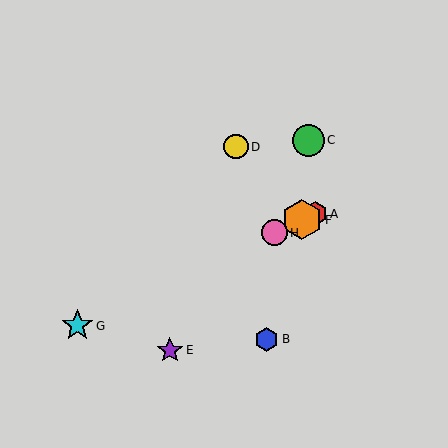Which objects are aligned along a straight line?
Objects A, F, G, H are aligned along a straight line.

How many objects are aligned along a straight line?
4 objects (A, F, G, H) are aligned along a straight line.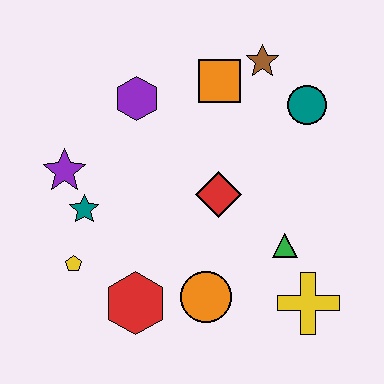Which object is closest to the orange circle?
The red hexagon is closest to the orange circle.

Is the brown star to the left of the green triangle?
Yes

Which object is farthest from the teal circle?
The yellow pentagon is farthest from the teal circle.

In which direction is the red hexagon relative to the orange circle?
The red hexagon is to the left of the orange circle.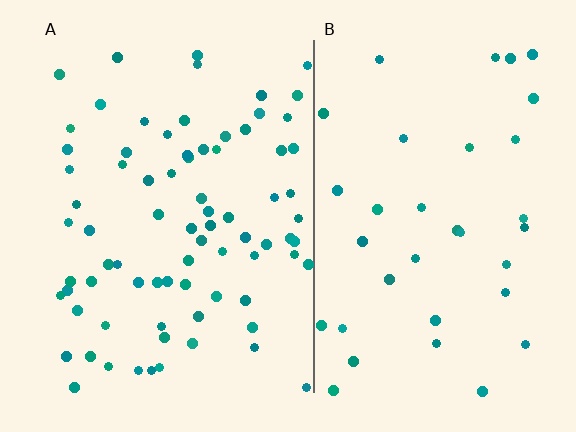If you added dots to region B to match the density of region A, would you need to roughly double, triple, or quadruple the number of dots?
Approximately double.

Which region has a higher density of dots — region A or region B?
A (the left).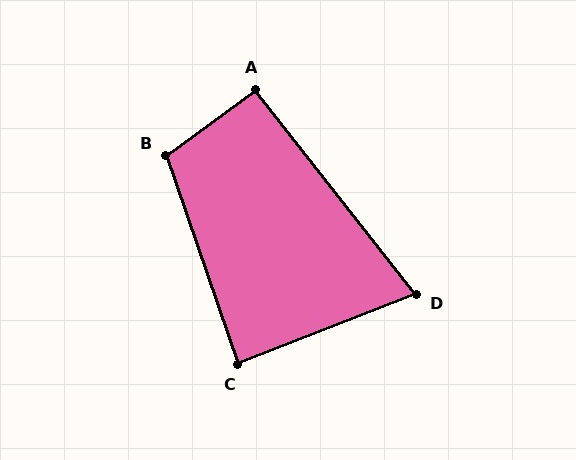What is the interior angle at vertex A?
Approximately 92 degrees (approximately right).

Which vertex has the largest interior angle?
B, at approximately 107 degrees.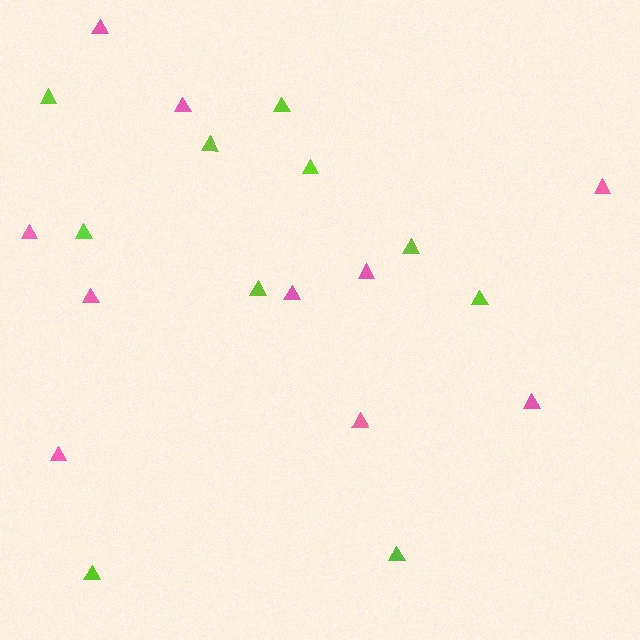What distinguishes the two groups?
There are 2 groups: one group of pink triangles (10) and one group of lime triangles (10).